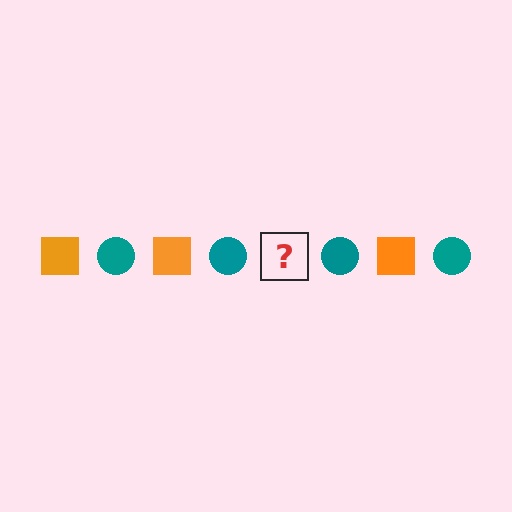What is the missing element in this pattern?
The missing element is an orange square.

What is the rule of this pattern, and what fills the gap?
The rule is that the pattern alternates between orange square and teal circle. The gap should be filled with an orange square.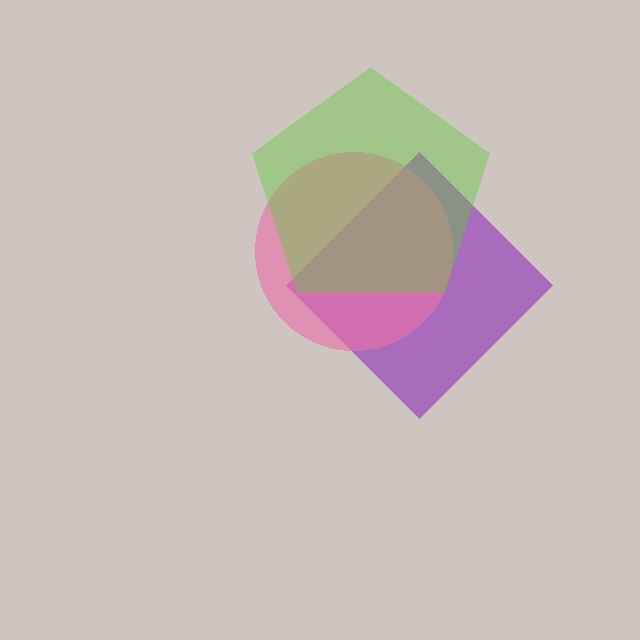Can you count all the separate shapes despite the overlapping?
Yes, there are 3 separate shapes.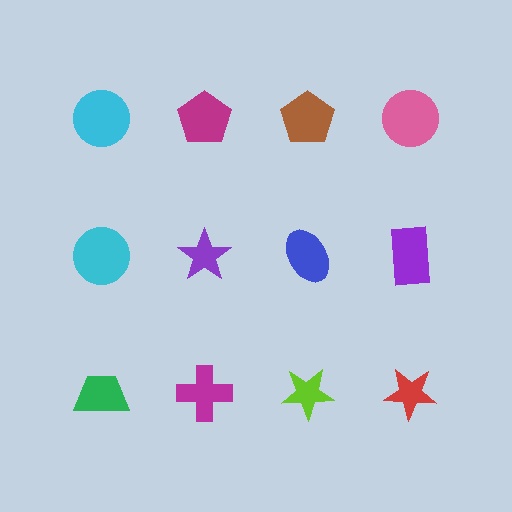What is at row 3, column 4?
A red star.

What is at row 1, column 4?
A pink circle.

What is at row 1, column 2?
A magenta pentagon.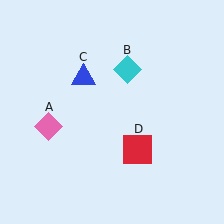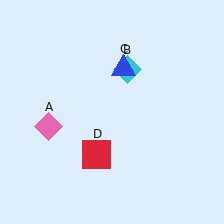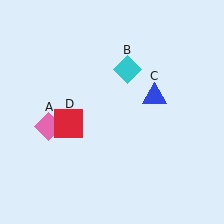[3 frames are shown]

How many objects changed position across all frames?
2 objects changed position: blue triangle (object C), red square (object D).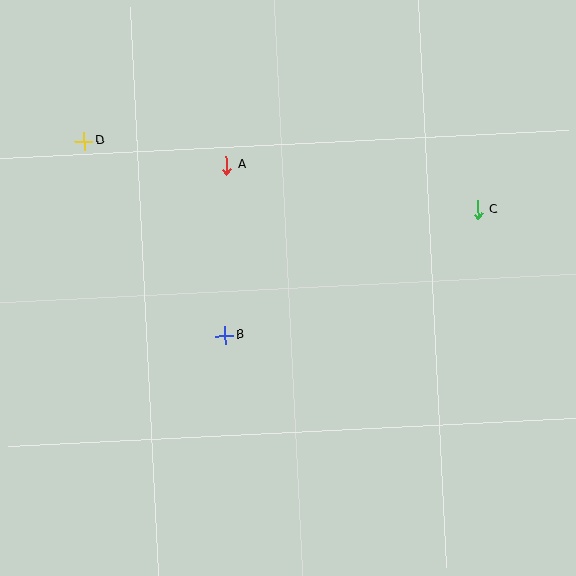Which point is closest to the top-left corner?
Point D is closest to the top-left corner.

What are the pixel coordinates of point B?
Point B is at (225, 336).